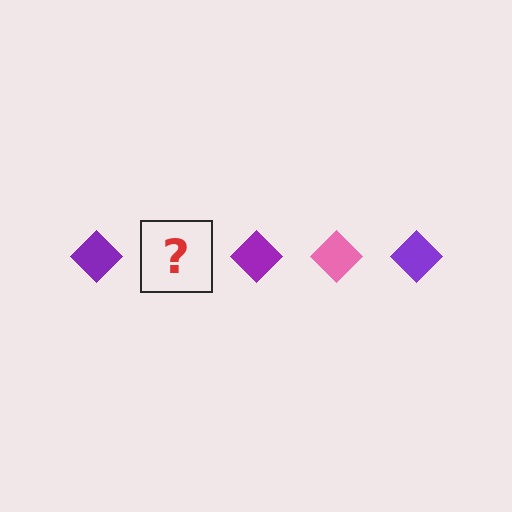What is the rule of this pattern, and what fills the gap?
The rule is that the pattern cycles through purple, pink diamonds. The gap should be filled with a pink diamond.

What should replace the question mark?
The question mark should be replaced with a pink diamond.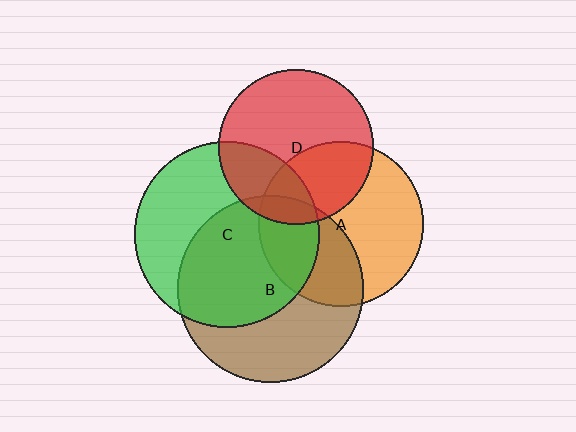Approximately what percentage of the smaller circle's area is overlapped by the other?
Approximately 40%.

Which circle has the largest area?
Circle B (brown).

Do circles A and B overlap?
Yes.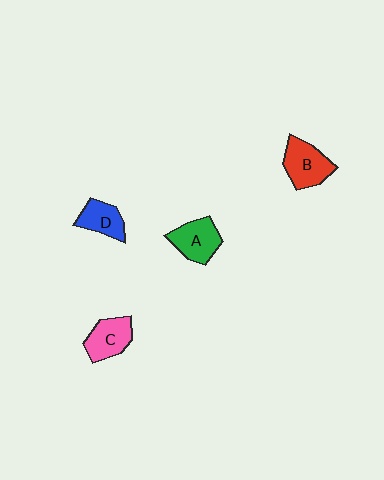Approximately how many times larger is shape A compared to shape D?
Approximately 1.3 times.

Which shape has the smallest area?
Shape D (blue).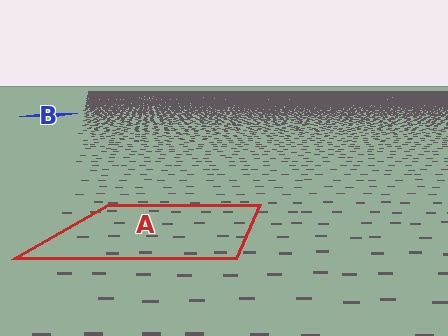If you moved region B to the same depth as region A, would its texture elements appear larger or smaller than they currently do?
They would appear larger. At a closer depth, the same texture elements are projected at a bigger on-screen size.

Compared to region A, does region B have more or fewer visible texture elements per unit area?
Region B has more texture elements per unit area — they are packed more densely because it is farther away.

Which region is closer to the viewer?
Region A is closer. The texture elements there are larger and more spread out.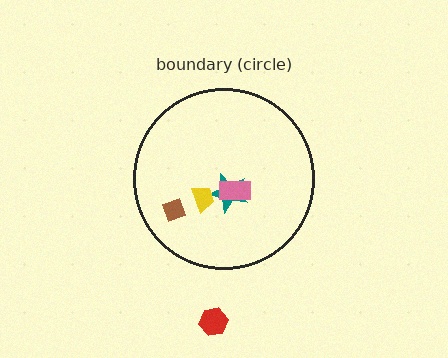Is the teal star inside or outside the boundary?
Inside.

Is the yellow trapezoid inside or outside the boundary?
Inside.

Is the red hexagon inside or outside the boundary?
Outside.